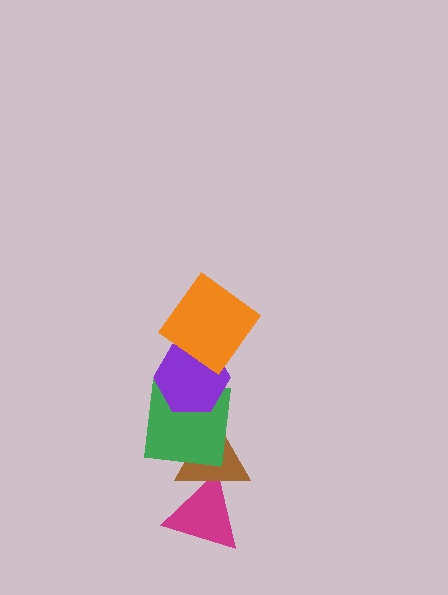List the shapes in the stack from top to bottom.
From top to bottom: the orange diamond, the purple hexagon, the green square, the brown triangle, the magenta triangle.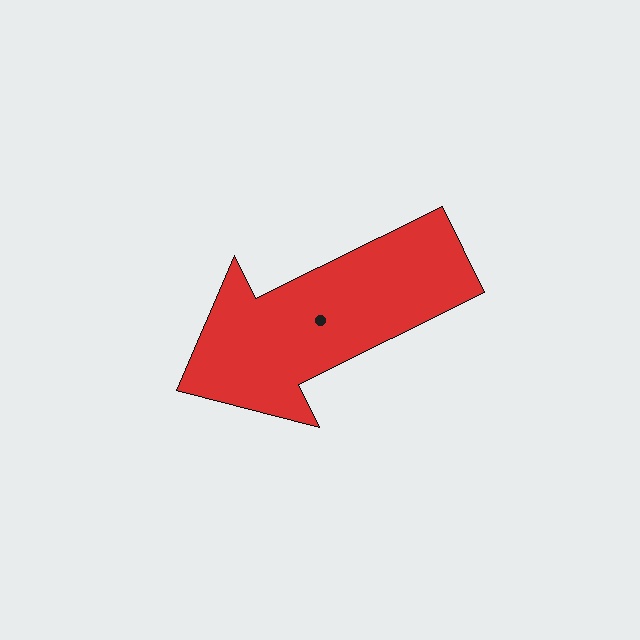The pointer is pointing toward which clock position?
Roughly 8 o'clock.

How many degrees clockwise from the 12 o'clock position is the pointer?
Approximately 244 degrees.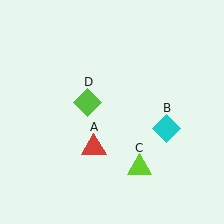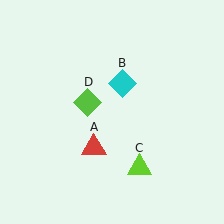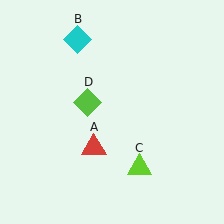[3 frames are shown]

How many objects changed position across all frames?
1 object changed position: cyan diamond (object B).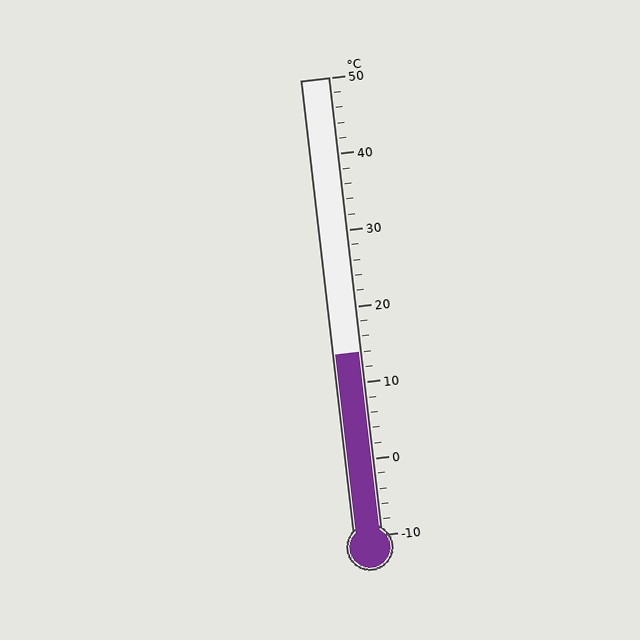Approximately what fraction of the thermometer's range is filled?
The thermometer is filled to approximately 40% of its range.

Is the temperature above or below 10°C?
The temperature is above 10°C.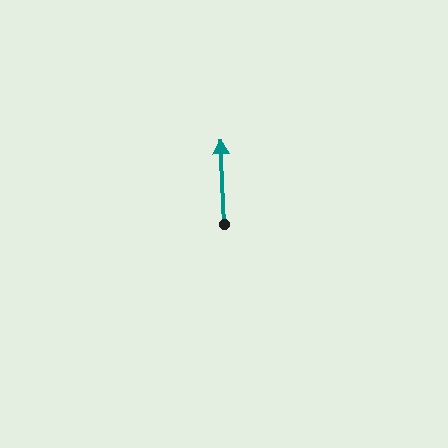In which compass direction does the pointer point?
North.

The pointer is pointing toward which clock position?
Roughly 12 o'clock.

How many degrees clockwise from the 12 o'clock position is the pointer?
Approximately 358 degrees.